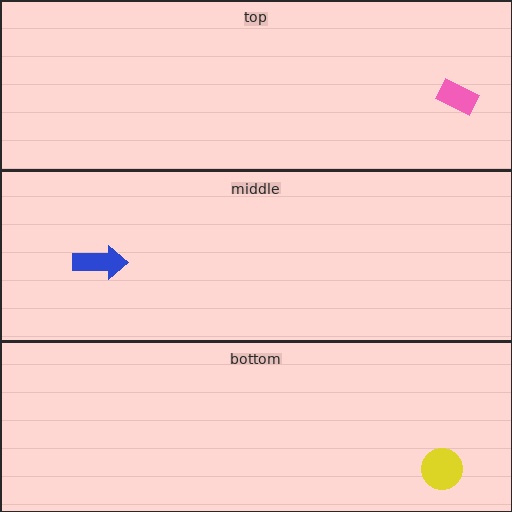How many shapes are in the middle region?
1.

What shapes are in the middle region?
The blue arrow.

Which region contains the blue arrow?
The middle region.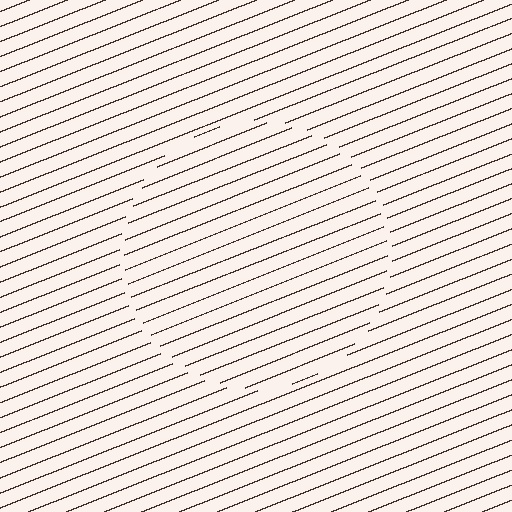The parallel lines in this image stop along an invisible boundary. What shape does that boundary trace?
An illusory circle. The interior of the shape contains the same grating, shifted by half a period — the contour is defined by the phase discontinuity where line-ends from the inner and outer gratings abut.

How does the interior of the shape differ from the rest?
The interior of the shape contains the same grating, shifted by half a period — the contour is defined by the phase discontinuity where line-ends from the inner and outer gratings abut.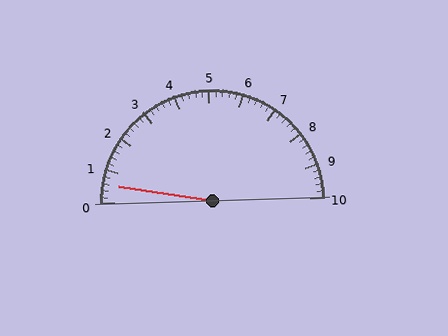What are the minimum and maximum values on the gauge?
The gauge ranges from 0 to 10.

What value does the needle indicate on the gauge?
The needle indicates approximately 0.6.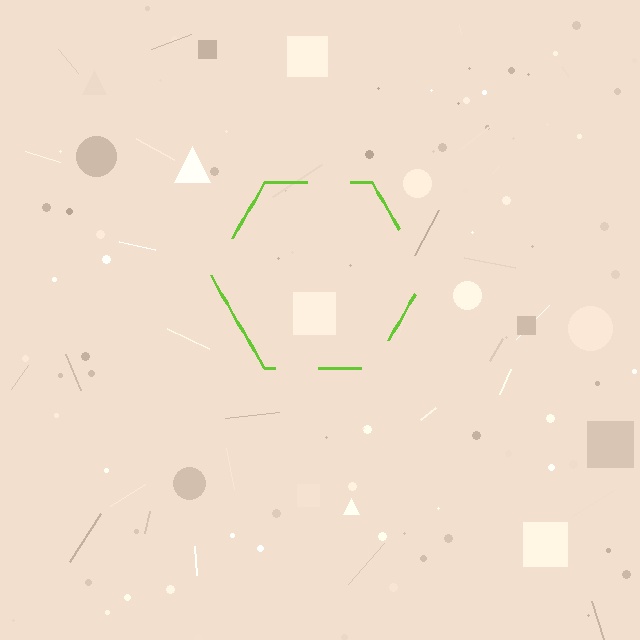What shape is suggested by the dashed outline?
The dashed outline suggests a hexagon.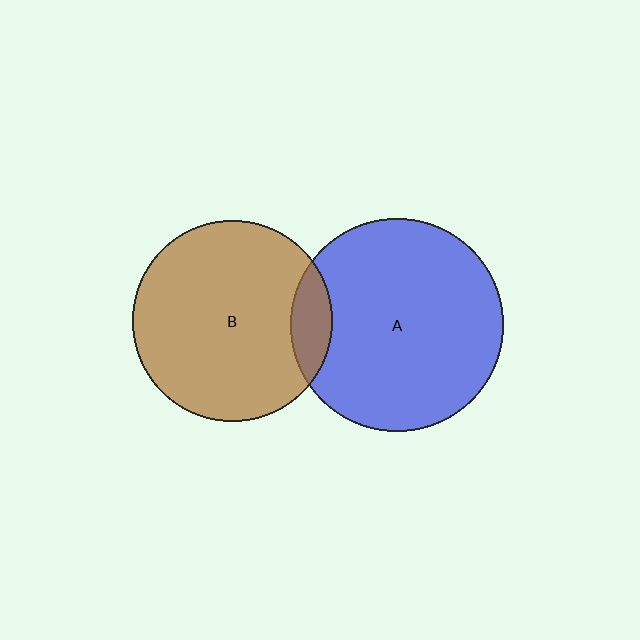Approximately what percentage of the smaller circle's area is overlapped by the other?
Approximately 10%.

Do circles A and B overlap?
Yes.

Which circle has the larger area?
Circle A (blue).